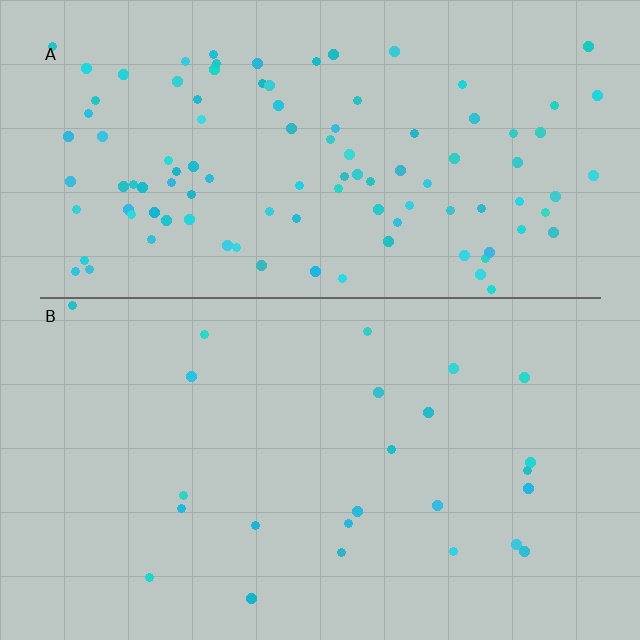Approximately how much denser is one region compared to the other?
Approximately 4.3× — region A over region B.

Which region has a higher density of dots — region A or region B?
A (the top).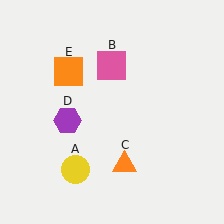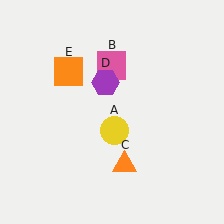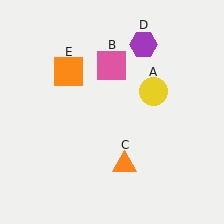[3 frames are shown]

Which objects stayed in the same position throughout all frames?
Pink square (object B) and orange triangle (object C) and orange square (object E) remained stationary.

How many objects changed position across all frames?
2 objects changed position: yellow circle (object A), purple hexagon (object D).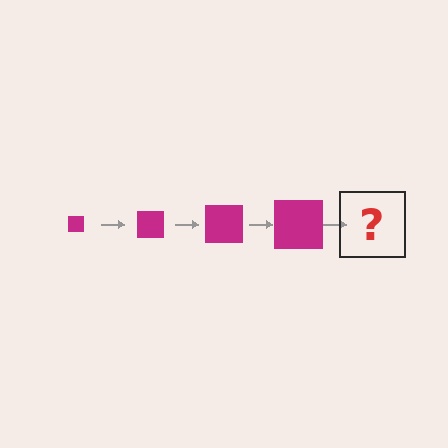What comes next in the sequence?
The next element should be a magenta square, larger than the previous one.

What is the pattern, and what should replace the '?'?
The pattern is that the square gets progressively larger each step. The '?' should be a magenta square, larger than the previous one.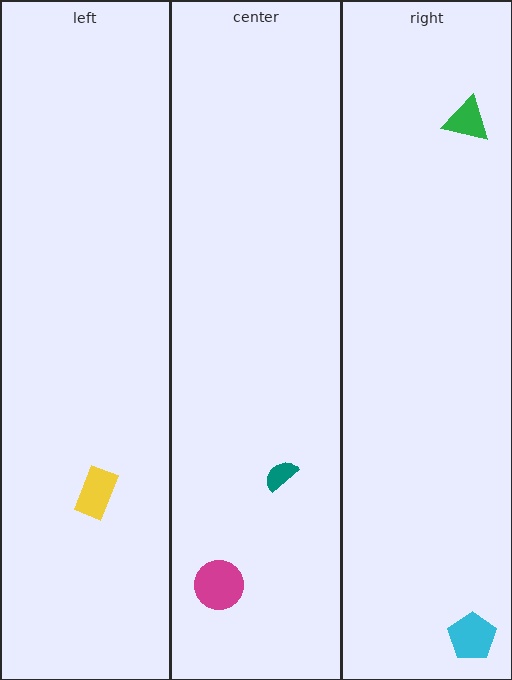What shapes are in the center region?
The magenta circle, the teal semicircle.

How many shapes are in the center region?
2.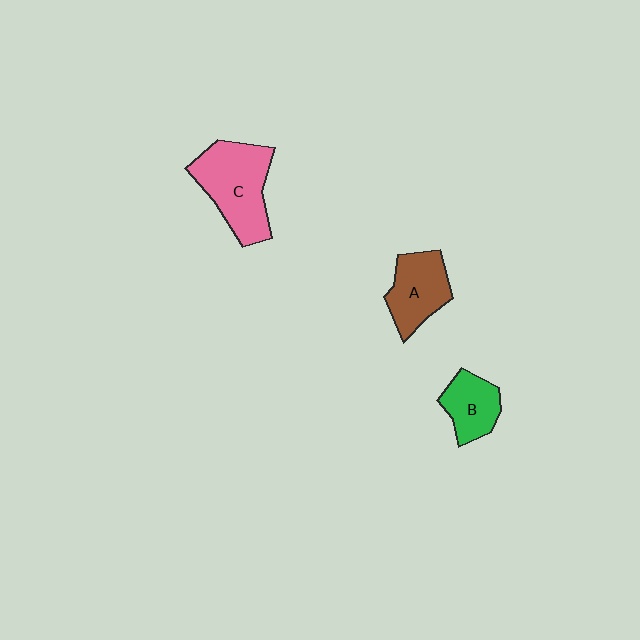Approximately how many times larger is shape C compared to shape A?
Approximately 1.5 times.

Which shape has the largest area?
Shape C (pink).